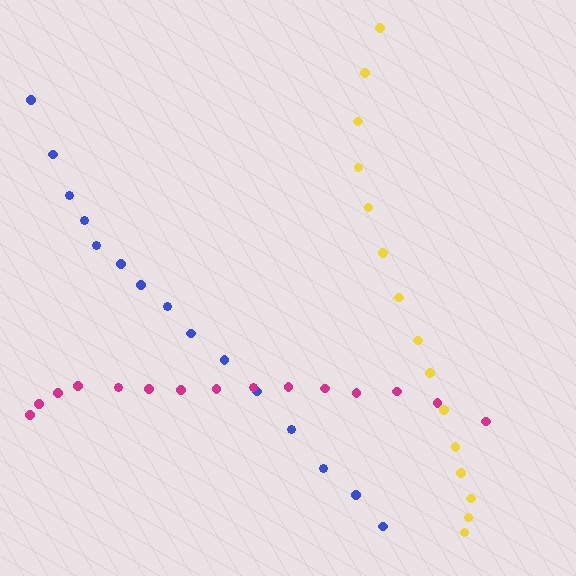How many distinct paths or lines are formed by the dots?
There are 3 distinct paths.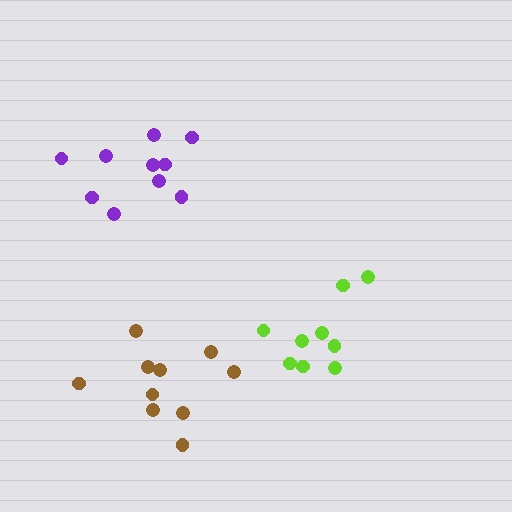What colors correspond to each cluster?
The clusters are colored: lime, purple, brown.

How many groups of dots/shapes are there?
There are 3 groups.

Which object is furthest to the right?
The lime cluster is rightmost.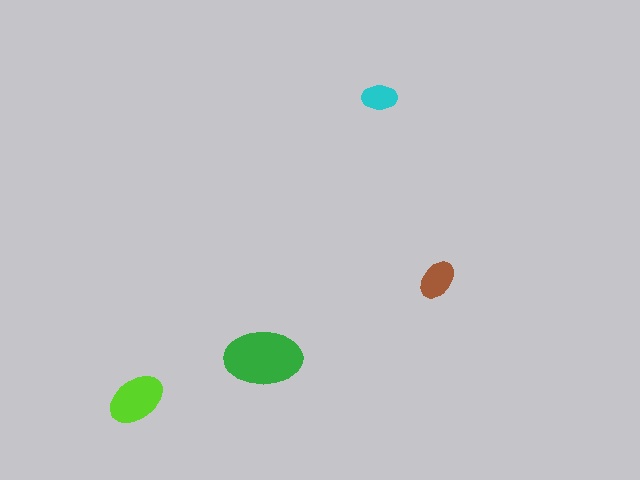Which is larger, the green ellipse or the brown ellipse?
The green one.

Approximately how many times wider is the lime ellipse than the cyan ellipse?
About 1.5 times wider.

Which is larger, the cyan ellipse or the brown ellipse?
The brown one.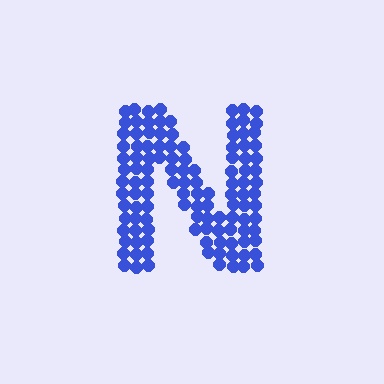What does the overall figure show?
The overall figure shows the letter N.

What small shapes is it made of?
It is made of small circles.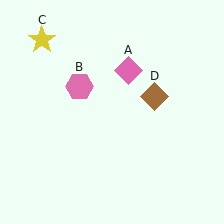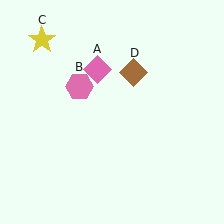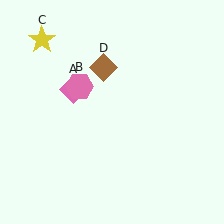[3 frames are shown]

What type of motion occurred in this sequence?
The pink diamond (object A), brown diamond (object D) rotated counterclockwise around the center of the scene.